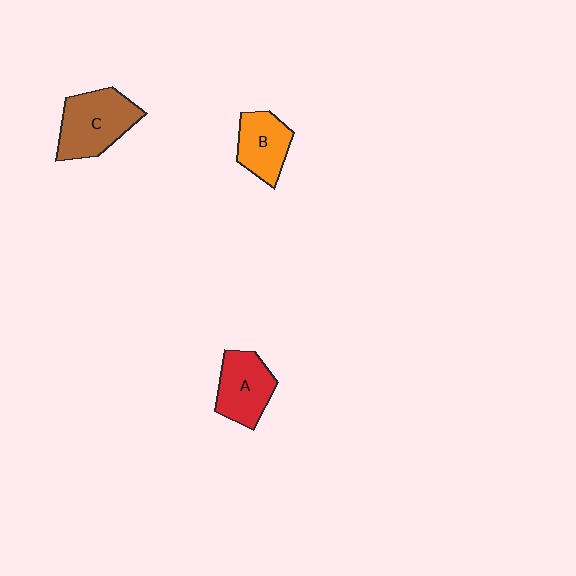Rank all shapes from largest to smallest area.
From largest to smallest: C (brown), A (red), B (orange).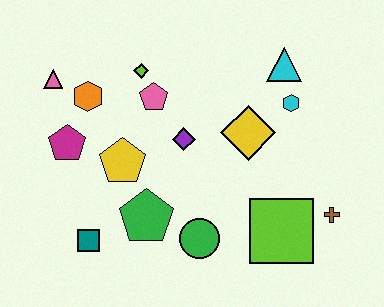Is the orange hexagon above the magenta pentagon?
Yes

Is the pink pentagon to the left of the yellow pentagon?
No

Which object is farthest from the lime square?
The pink triangle is farthest from the lime square.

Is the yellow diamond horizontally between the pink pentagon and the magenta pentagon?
No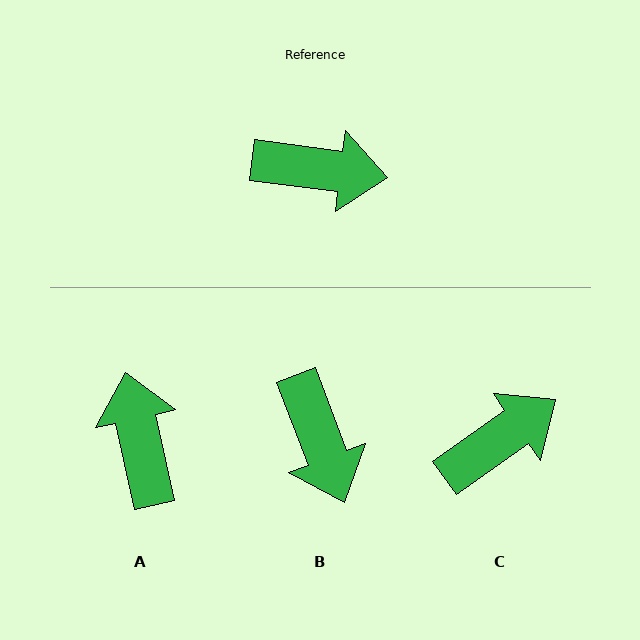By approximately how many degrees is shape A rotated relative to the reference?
Approximately 110 degrees counter-clockwise.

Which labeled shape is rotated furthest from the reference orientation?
A, about 110 degrees away.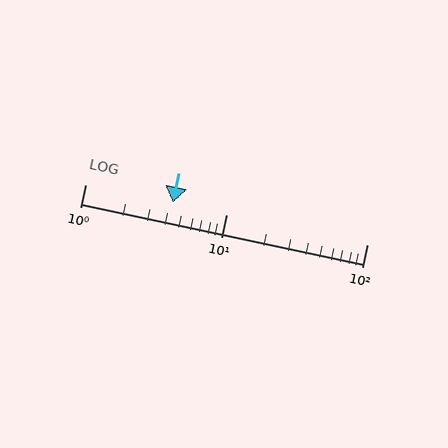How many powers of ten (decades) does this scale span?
The scale spans 2 decades, from 1 to 100.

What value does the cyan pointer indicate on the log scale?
The pointer indicates approximately 4.2.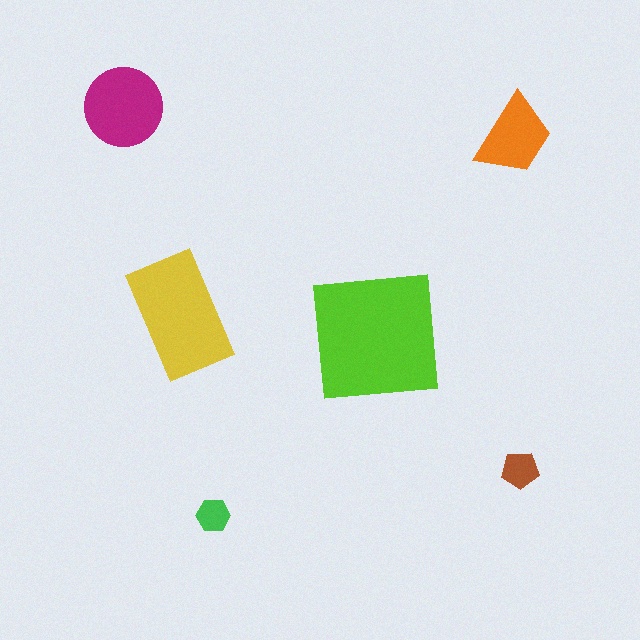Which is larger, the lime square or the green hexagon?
The lime square.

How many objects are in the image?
There are 6 objects in the image.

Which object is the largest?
The lime square.